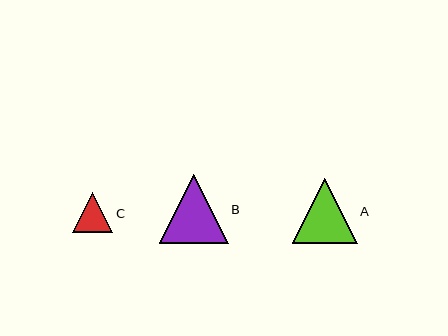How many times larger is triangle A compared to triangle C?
Triangle A is approximately 1.6 times the size of triangle C.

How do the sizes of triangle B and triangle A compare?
Triangle B and triangle A are approximately the same size.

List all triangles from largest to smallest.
From largest to smallest: B, A, C.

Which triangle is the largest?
Triangle B is the largest with a size of approximately 69 pixels.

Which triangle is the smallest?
Triangle C is the smallest with a size of approximately 40 pixels.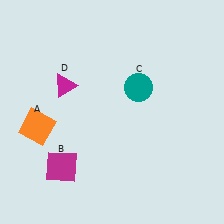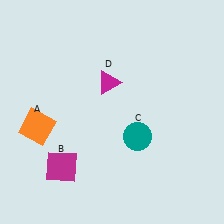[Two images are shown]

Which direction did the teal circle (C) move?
The teal circle (C) moved down.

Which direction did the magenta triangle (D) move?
The magenta triangle (D) moved right.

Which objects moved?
The objects that moved are: the teal circle (C), the magenta triangle (D).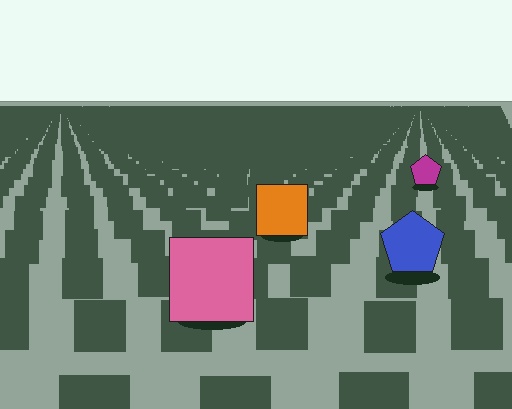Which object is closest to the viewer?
The pink square is closest. The texture marks near it are larger and more spread out.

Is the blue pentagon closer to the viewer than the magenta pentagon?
Yes. The blue pentagon is closer — you can tell from the texture gradient: the ground texture is coarser near it.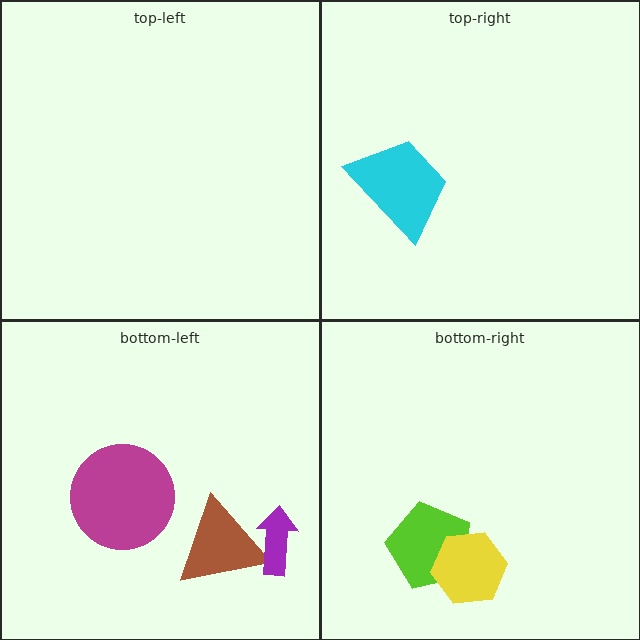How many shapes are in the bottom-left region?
3.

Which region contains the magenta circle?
The bottom-left region.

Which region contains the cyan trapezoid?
The top-right region.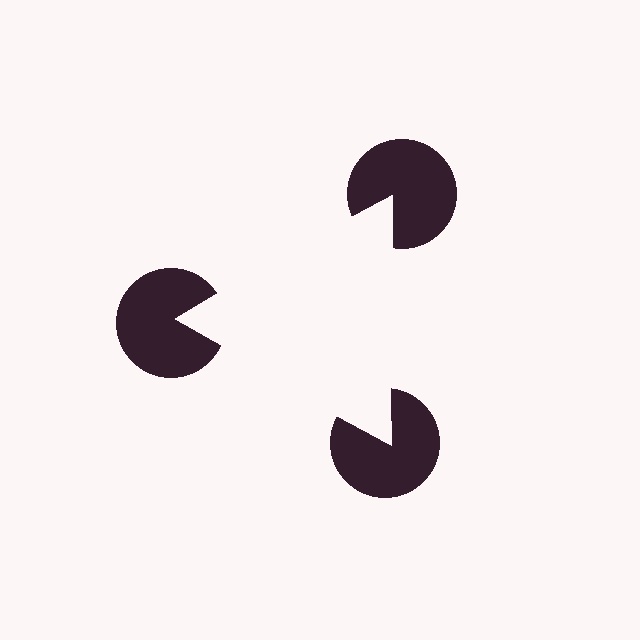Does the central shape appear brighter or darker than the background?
It typically appears slightly brighter than the background, even though no actual brightness change is drawn.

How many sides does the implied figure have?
3 sides.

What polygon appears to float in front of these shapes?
An illusory triangle — its edges are inferred from the aligned wedge cuts in the pac-man discs, not physically drawn.